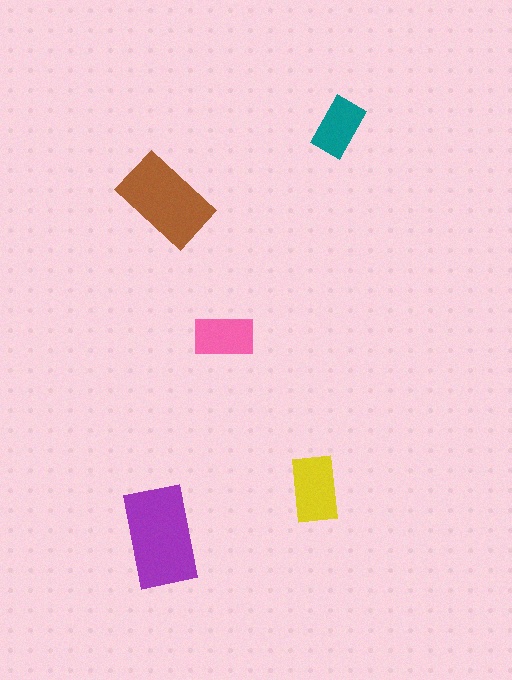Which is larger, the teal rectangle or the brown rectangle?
The brown one.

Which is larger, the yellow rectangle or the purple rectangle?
The purple one.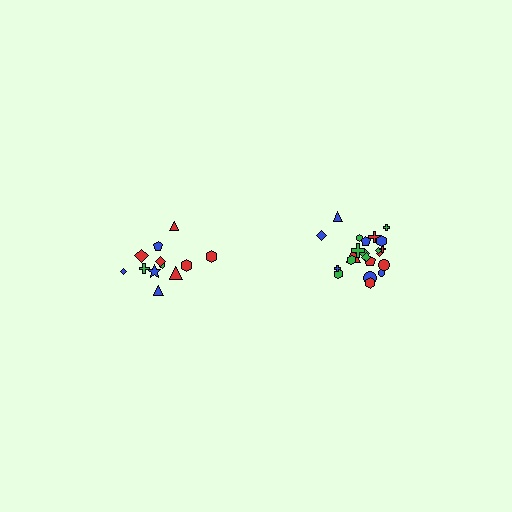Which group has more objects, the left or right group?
The right group.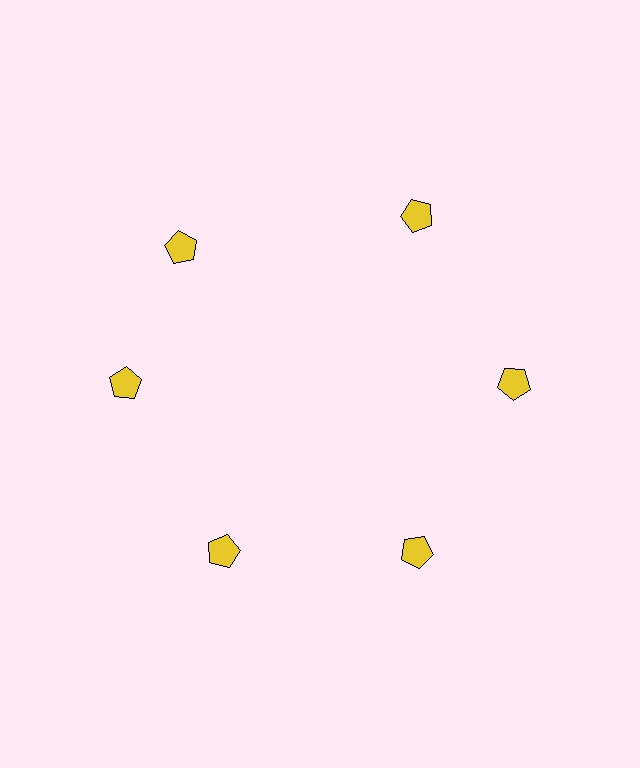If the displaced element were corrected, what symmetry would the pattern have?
It would have 6-fold rotational symmetry — the pattern would map onto itself every 60 degrees.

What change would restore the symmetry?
The symmetry would be restored by rotating it back into even spacing with its neighbors so that all 6 pentagons sit at equal angles and equal distance from the center.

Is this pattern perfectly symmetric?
No. The 6 yellow pentagons are arranged in a ring, but one element near the 11 o'clock position is rotated out of alignment along the ring, breaking the 6-fold rotational symmetry.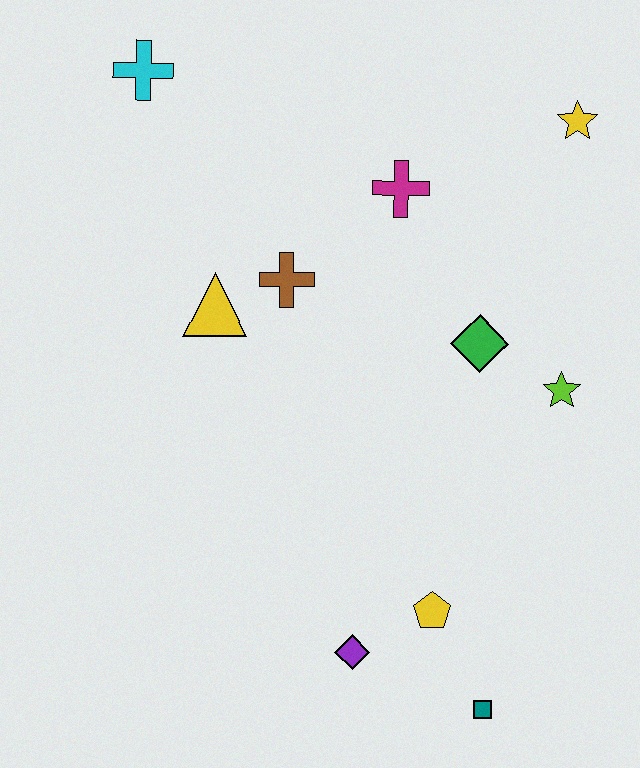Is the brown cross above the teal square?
Yes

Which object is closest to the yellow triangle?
The brown cross is closest to the yellow triangle.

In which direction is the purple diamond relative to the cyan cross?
The purple diamond is below the cyan cross.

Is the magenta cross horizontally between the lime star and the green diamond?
No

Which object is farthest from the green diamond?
The cyan cross is farthest from the green diamond.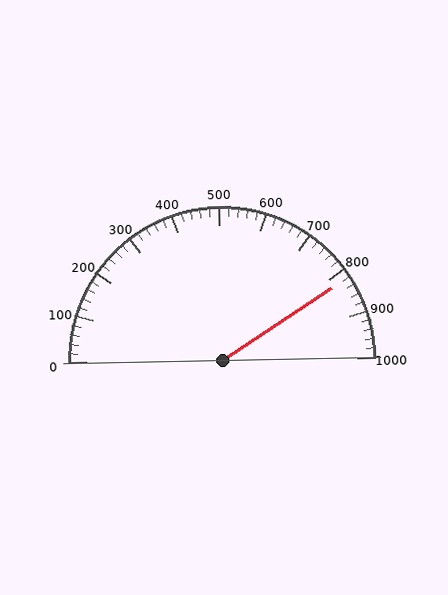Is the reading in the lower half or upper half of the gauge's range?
The reading is in the upper half of the range (0 to 1000).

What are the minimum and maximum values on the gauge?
The gauge ranges from 0 to 1000.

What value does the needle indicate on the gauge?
The needle indicates approximately 820.